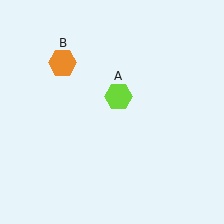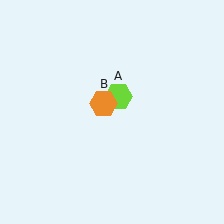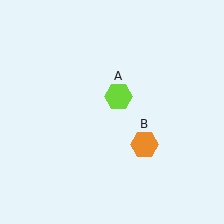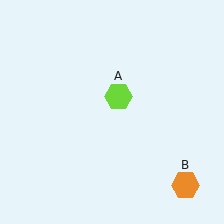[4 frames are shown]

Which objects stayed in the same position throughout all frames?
Lime hexagon (object A) remained stationary.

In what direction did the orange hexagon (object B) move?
The orange hexagon (object B) moved down and to the right.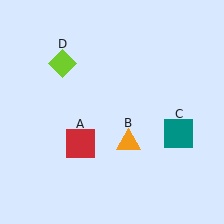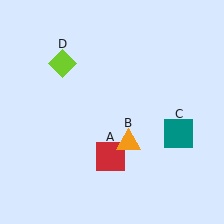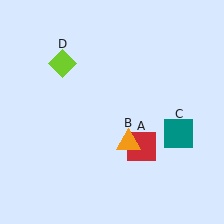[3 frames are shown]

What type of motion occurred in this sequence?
The red square (object A) rotated counterclockwise around the center of the scene.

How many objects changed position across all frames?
1 object changed position: red square (object A).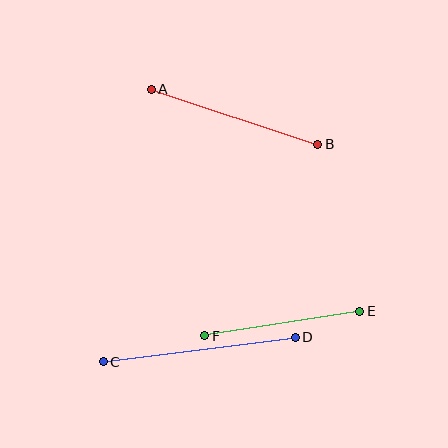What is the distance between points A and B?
The distance is approximately 175 pixels.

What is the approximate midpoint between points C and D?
The midpoint is at approximately (199, 349) pixels.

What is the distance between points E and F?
The distance is approximately 157 pixels.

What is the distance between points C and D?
The distance is approximately 194 pixels.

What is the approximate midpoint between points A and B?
The midpoint is at approximately (234, 117) pixels.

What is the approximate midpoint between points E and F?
The midpoint is at approximately (282, 324) pixels.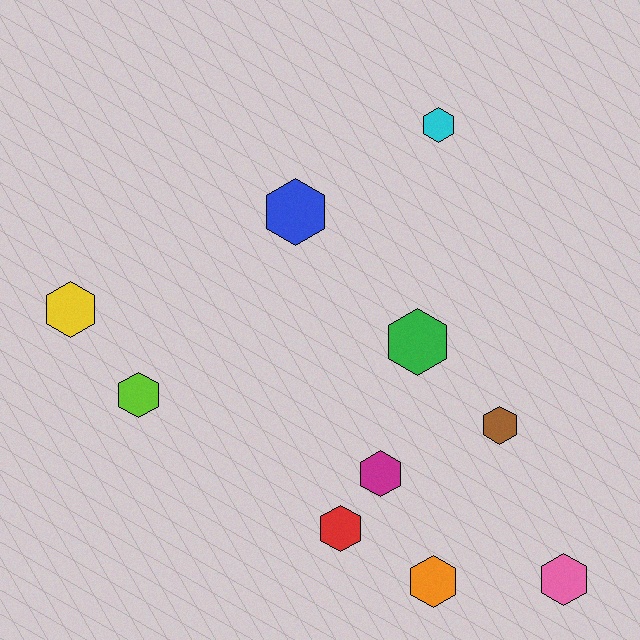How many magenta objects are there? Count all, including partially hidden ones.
There is 1 magenta object.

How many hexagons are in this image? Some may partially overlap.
There are 10 hexagons.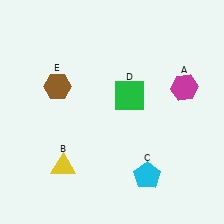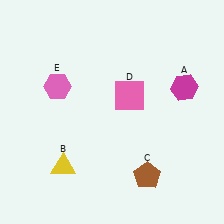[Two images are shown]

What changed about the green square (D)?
In Image 1, D is green. In Image 2, it changed to pink.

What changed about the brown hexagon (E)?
In Image 1, E is brown. In Image 2, it changed to pink.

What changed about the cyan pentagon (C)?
In Image 1, C is cyan. In Image 2, it changed to brown.